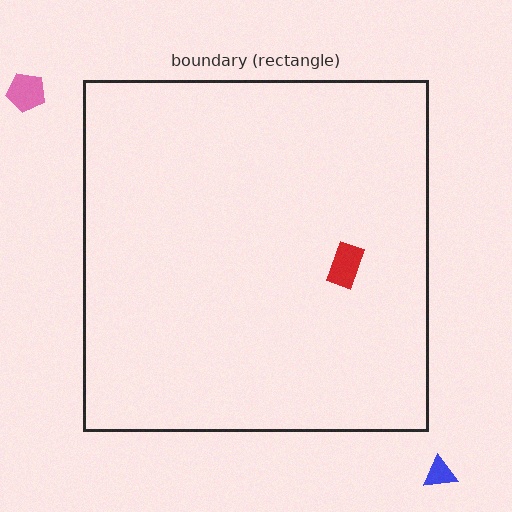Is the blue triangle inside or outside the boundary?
Outside.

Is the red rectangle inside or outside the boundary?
Inside.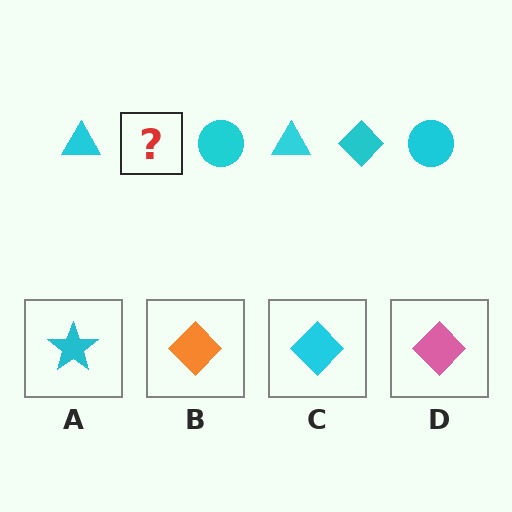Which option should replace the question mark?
Option C.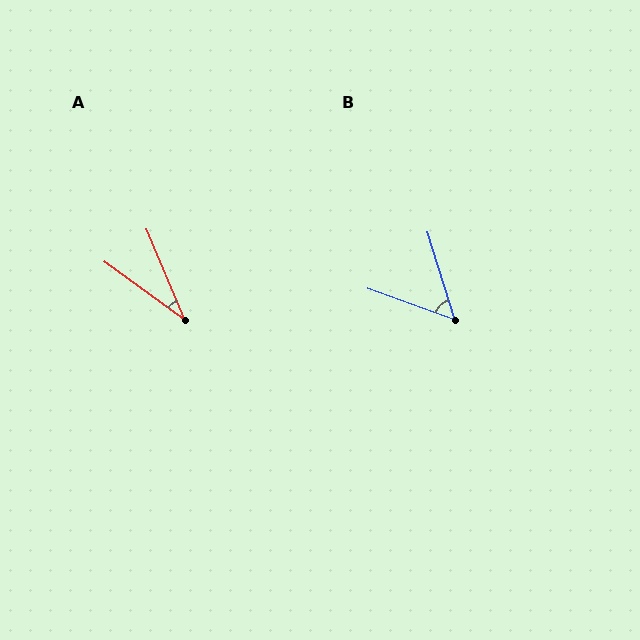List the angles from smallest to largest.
A (31°), B (53°).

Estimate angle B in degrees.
Approximately 53 degrees.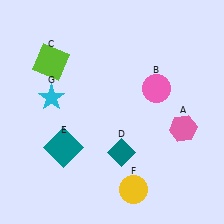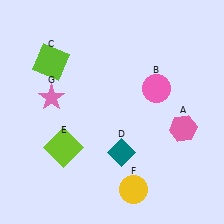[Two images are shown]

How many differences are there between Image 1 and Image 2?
There are 2 differences between the two images.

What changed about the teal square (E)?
In Image 1, E is teal. In Image 2, it changed to lime.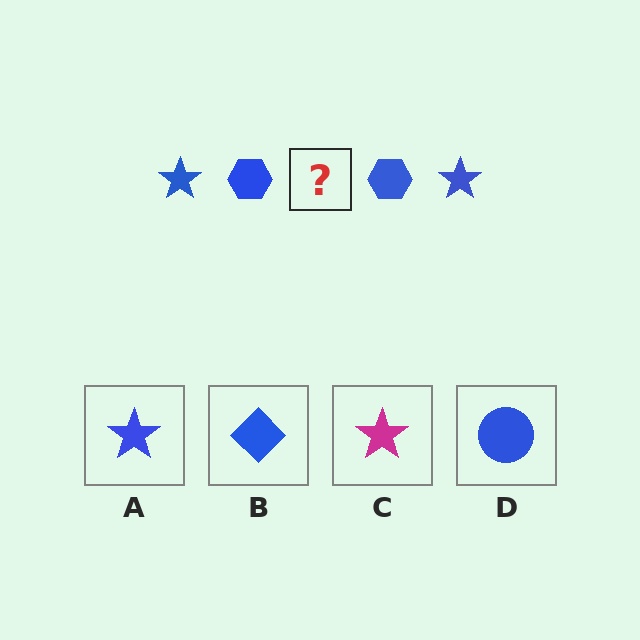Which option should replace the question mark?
Option A.